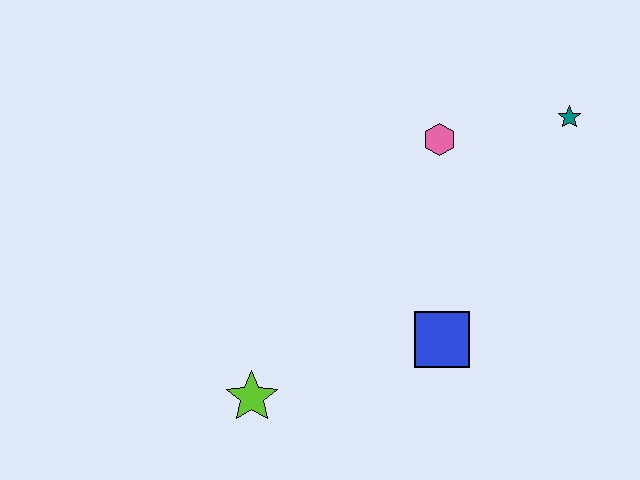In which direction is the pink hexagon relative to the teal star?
The pink hexagon is to the left of the teal star.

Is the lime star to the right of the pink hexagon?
No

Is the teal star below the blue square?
No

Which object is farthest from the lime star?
The teal star is farthest from the lime star.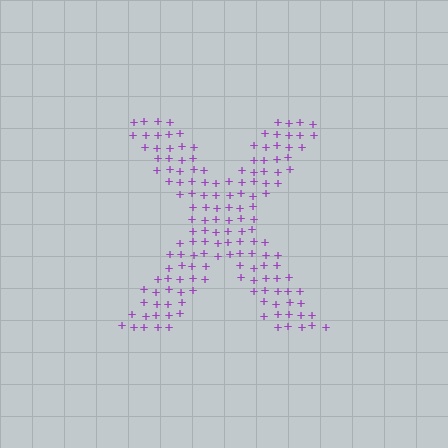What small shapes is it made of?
It is made of small plus signs.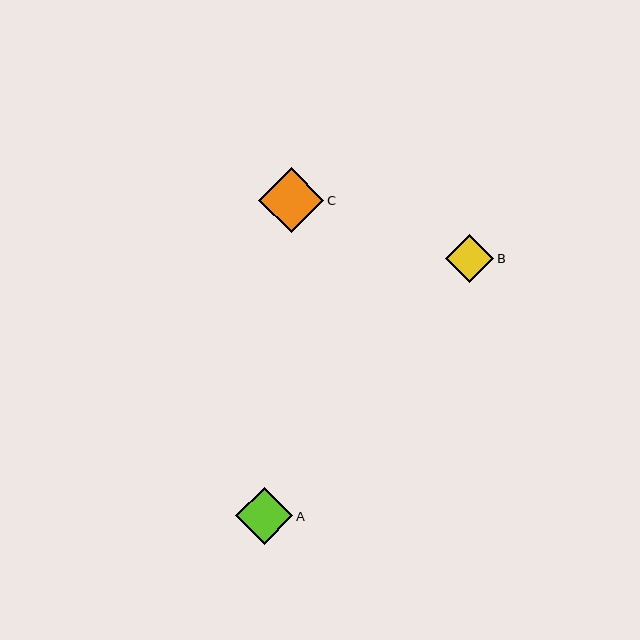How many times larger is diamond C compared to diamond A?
Diamond C is approximately 1.1 times the size of diamond A.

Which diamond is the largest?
Diamond C is the largest with a size of approximately 65 pixels.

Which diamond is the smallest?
Diamond B is the smallest with a size of approximately 48 pixels.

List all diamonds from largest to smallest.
From largest to smallest: C, A, B.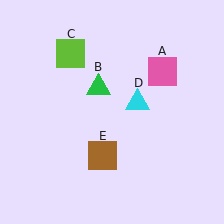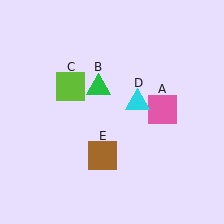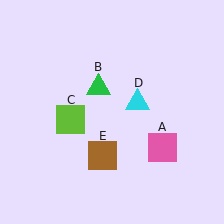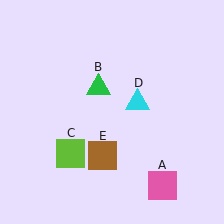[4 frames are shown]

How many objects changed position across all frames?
2 objects changed position: pink square (object A), lime square (object C).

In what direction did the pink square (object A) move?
The pink square (object A) moved down.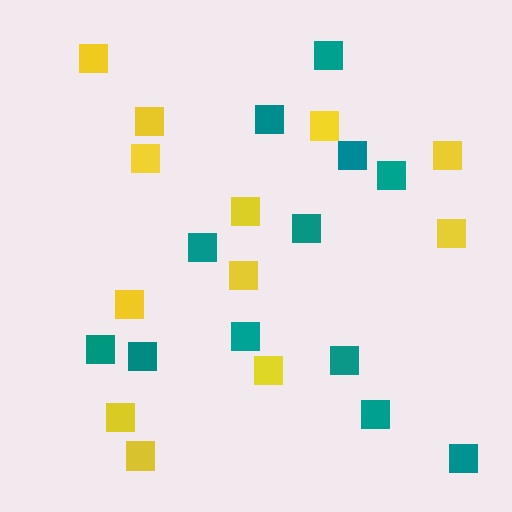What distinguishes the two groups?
There are 2 groups: one group of teal squares (12) and one group of yellow squares (12).